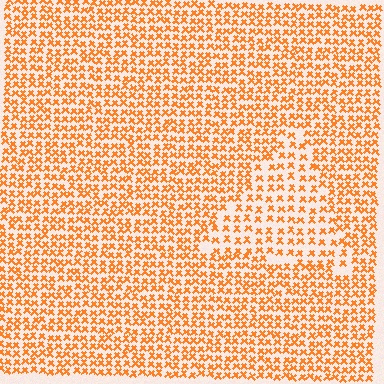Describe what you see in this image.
The image contains small orange elements arranged at two different densities. A triangle-shaped region is visible where the elements are less densely packed than the surrounding area.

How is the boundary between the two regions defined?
The boundary is defined by a change in element density (approximately 1.6x ratio). All elements are the same color, size, and shape.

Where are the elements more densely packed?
The elements are more densely packed outside the triangle boundary.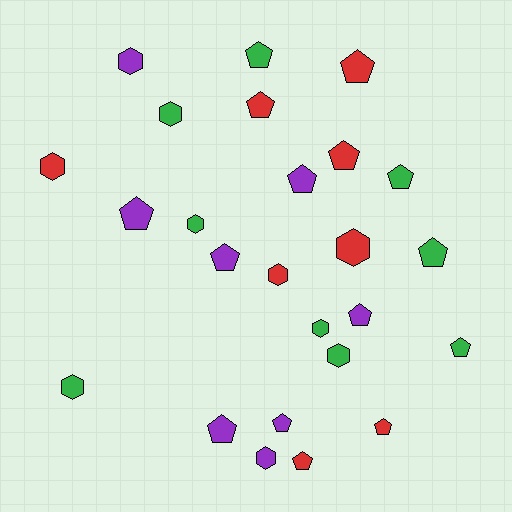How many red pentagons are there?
There are 5 red pentagons.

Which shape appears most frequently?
Pentagon, with 15 objects.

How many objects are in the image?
There are 25 objects.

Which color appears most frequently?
Green, with 9 objects.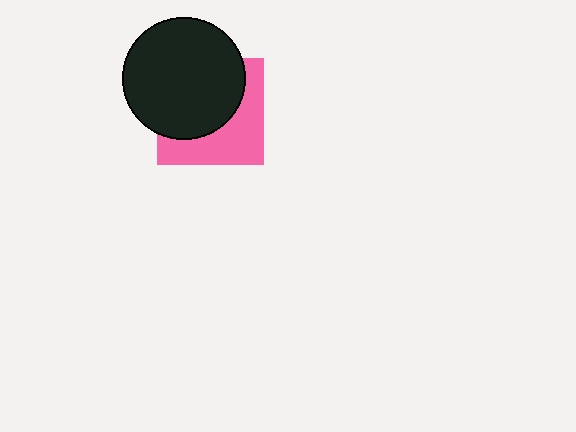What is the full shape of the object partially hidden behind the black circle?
The partially hidden object is a pink square.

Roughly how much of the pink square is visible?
A small part of it is visible (roughly 44%).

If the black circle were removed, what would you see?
You would see the complete pink square.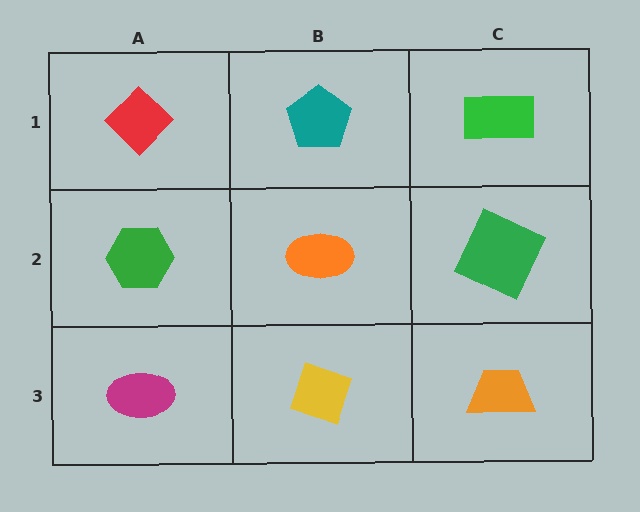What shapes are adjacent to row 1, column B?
An orange ellipse (row 2, column B), a red diamond (row 1, column A), a green rectangle (row 1, column C).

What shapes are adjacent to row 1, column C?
A green square (row 2, column C), a teal pentagon (row 1, column B).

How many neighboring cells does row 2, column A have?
3.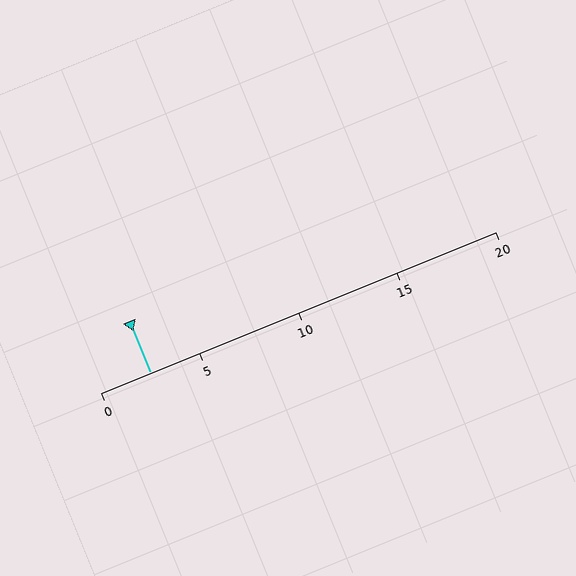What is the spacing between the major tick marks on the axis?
The major ticks are spaced 5 apart.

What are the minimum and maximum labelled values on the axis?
The axis runs from 0 to 20.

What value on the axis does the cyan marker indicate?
The marker indicates approximately 2.5.